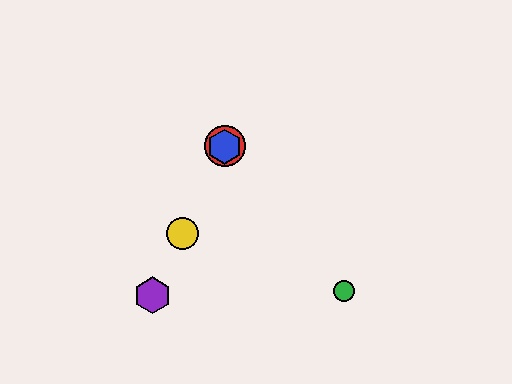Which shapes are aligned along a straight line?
The red circle, the blue hexagon, the yellow circle, the purple hexagon are aligned along a straight line.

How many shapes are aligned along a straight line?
4 shapes (the red circle, the blue hexagon, the yellow circle, the purple hexagon) are aligned along a straight line.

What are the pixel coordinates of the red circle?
The red circle is at (225, 146).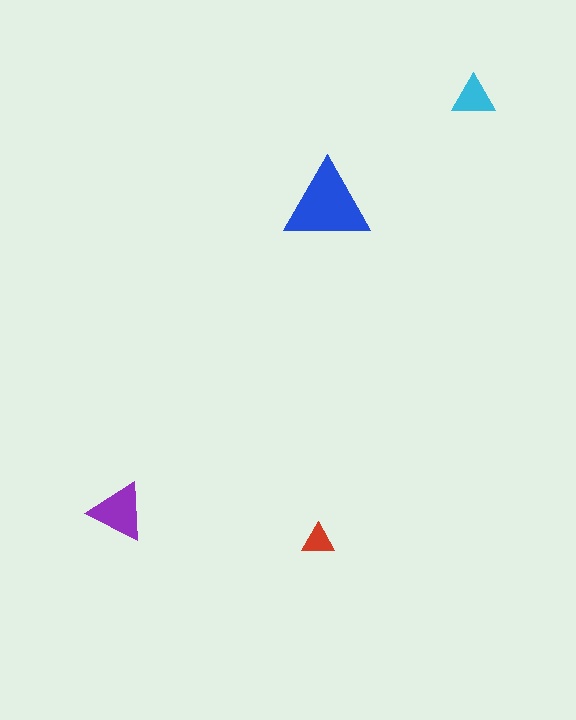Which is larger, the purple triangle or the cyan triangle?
The purple one.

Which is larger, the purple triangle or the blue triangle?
The blue one.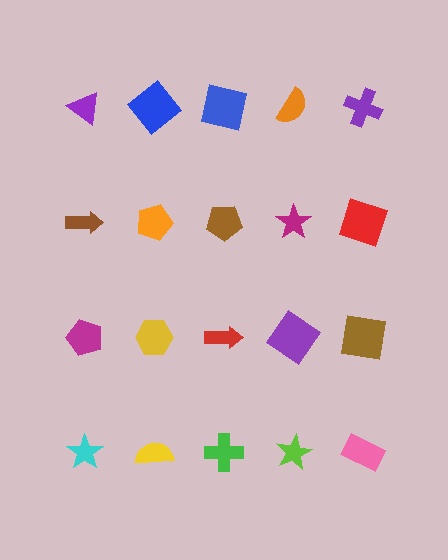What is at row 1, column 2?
A blue diamond.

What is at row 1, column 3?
A blue square.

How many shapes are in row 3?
5 shapes.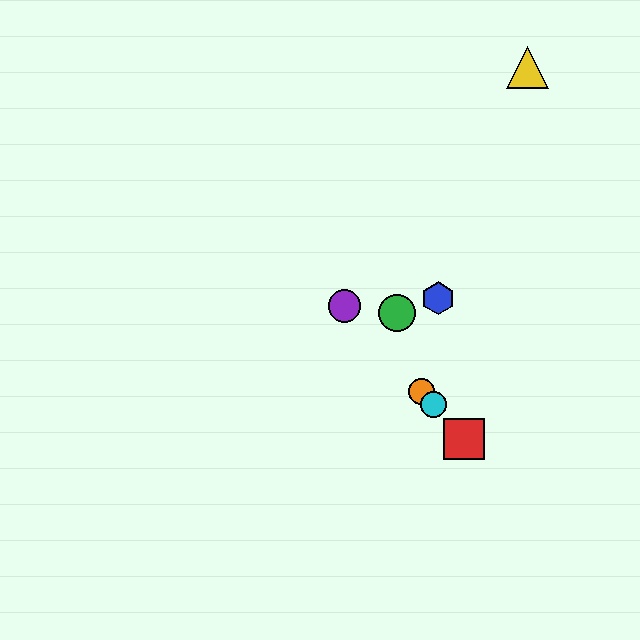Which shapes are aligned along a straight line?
The red square, the purple circle, the orange circle, the cyan circle are aligned along a straight line.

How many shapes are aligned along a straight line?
4 shapes (the red square, the purple circle, the orange circle, the cyan circle) are aligned along a straight line.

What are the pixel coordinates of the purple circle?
The purple circle is at (344, 306).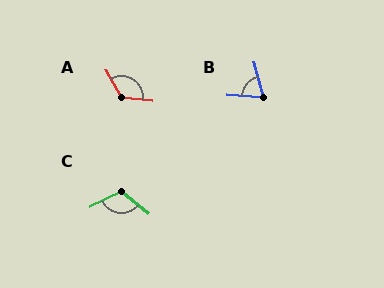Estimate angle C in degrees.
Approximately 114 degrees.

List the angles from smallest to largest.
B (70°), C (114°), A (127°).